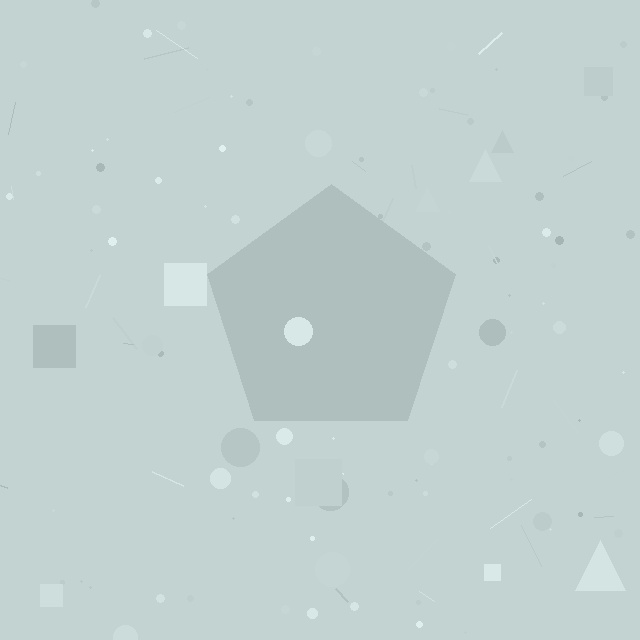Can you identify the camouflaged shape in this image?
The camouflaged shape is a pentagon.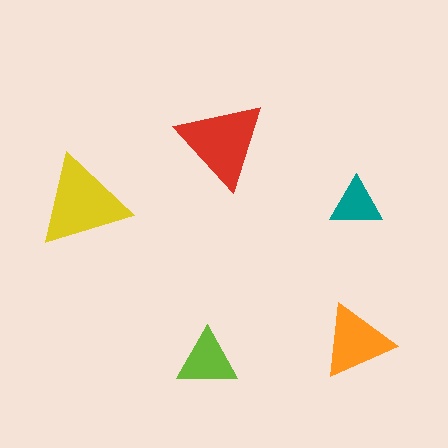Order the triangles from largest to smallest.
the yellow one, the red one, the orange one, the lime one, the teal one.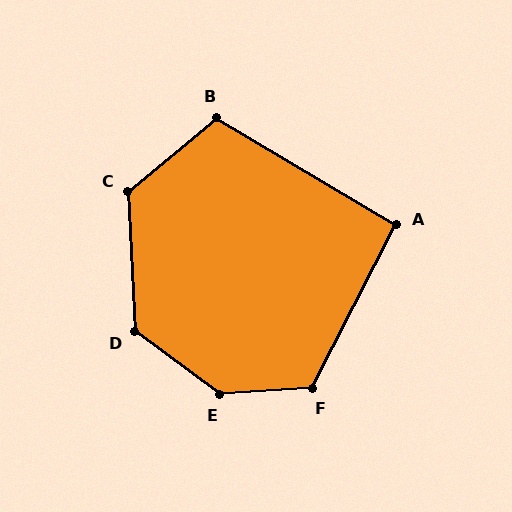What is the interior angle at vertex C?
Approximately 127 degrees (obtuse).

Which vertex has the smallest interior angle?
A, at approximately 93 degrees.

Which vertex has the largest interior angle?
E, at approximately 139 degrees.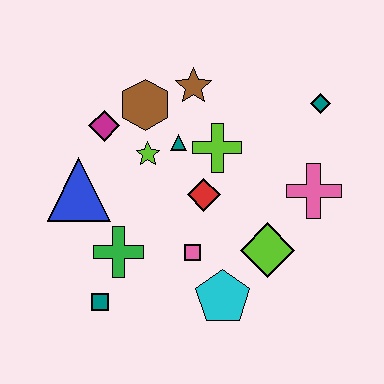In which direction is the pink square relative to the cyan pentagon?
The pink square is above the cyan pentagon.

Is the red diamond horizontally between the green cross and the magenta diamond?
No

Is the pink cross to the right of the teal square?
Yes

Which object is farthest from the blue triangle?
The teal diamond is farthest from the blue triangle.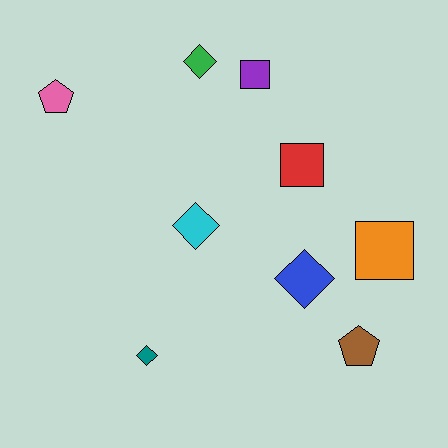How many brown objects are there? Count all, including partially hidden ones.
There is 1 brown object.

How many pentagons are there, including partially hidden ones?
There are 2 pentagons.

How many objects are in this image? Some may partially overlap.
There are 9 objects.